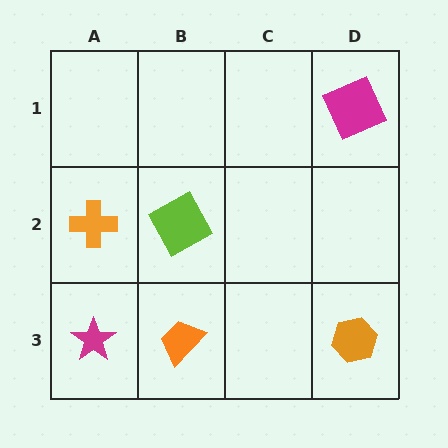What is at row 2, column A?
An orange cross.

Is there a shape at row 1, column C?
No, that cell is empty.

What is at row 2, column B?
A lime square.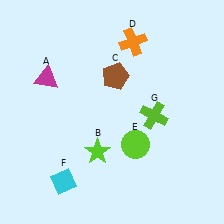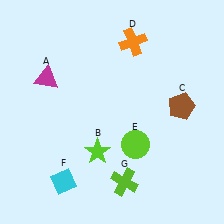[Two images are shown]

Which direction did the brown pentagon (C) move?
The brown pentagon (C) moved right.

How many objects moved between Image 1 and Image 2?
2 objects moved between the two images.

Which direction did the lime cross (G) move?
The lime cross (G) moved down.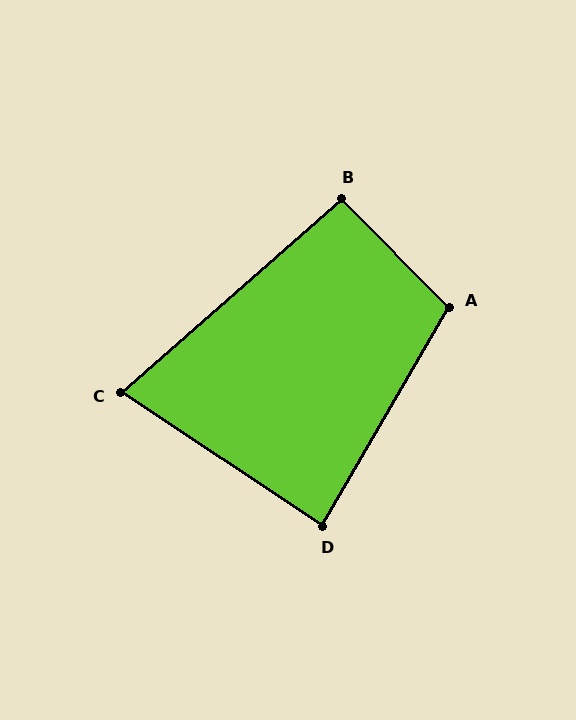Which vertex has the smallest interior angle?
C, at approximately 75 degrees.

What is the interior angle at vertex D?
Approximately 87 degrees (approximately right).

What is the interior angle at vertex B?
Approximately 93 degrees (approximately right).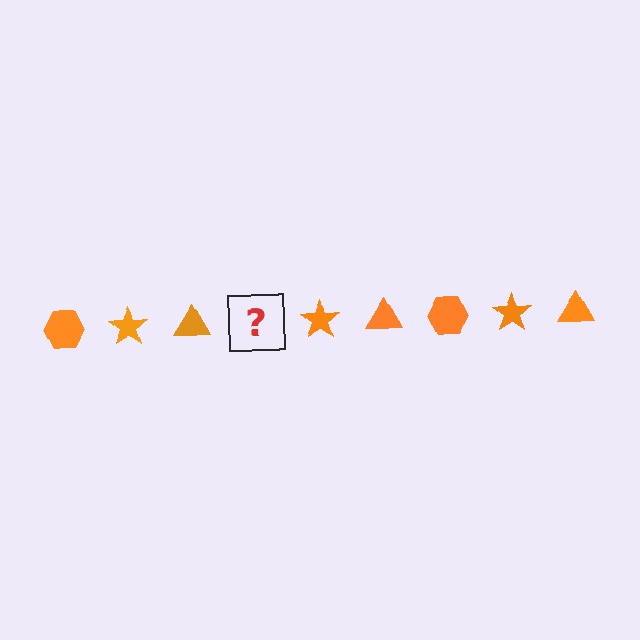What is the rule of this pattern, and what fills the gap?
The rule is that the pattern cycles through hexagon, star, triangle shapes in orange. The gap should be filled with an orange hexagon.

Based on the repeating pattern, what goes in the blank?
The blank should be an orange hexagon.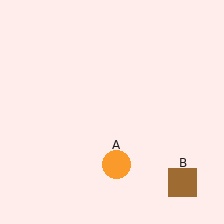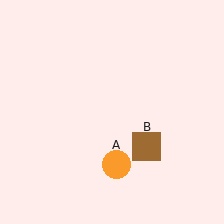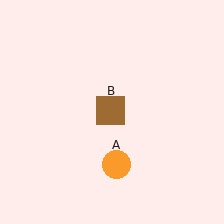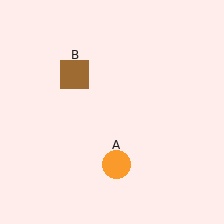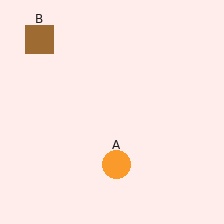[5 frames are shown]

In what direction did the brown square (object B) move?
The brown square (object B) moved up and to the left.